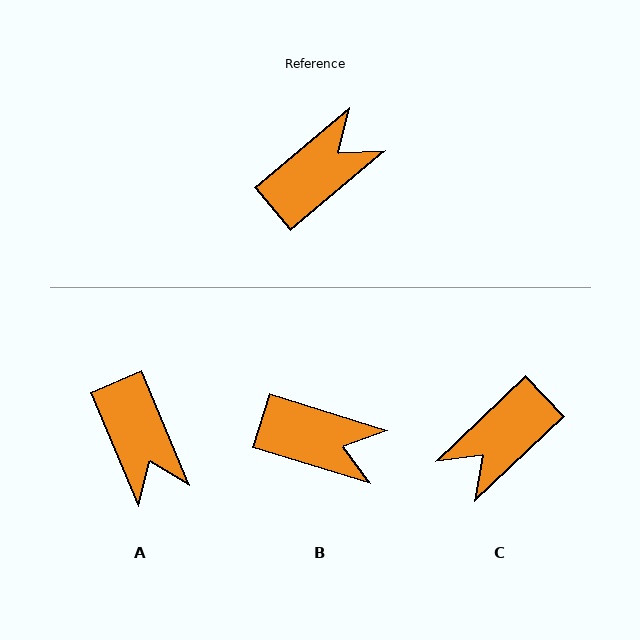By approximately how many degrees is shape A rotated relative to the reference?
Approximately 107 degrees clockwise.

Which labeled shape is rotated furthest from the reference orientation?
C, about 177 degrees away.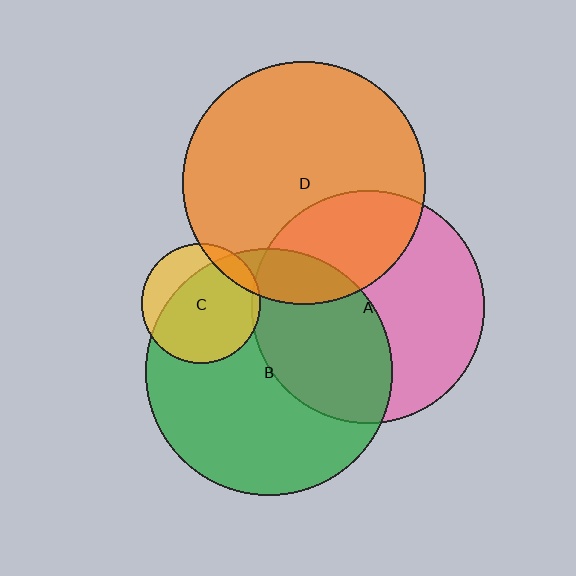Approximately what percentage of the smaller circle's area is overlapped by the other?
Approximately 75%.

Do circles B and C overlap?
Yes.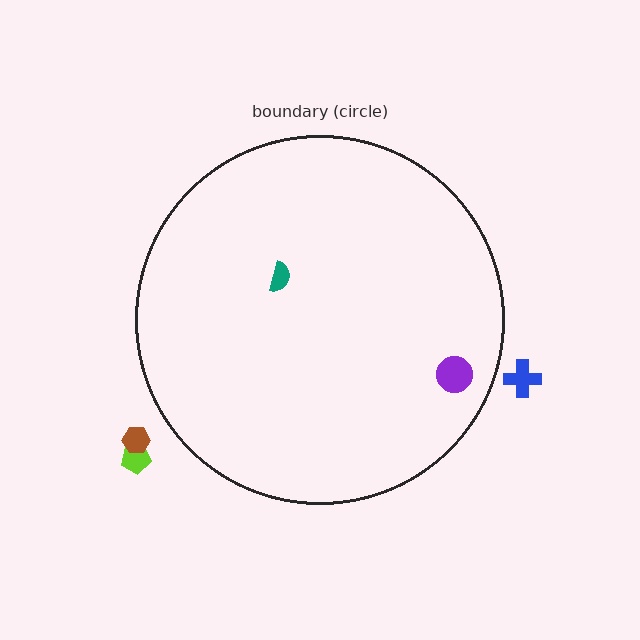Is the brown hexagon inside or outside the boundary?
Outside.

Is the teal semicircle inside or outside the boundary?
Inside.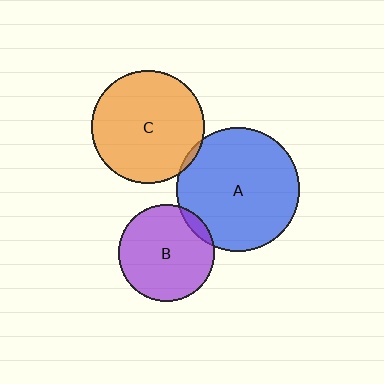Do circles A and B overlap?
Yes.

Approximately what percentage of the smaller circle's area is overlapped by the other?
Approximately 5%.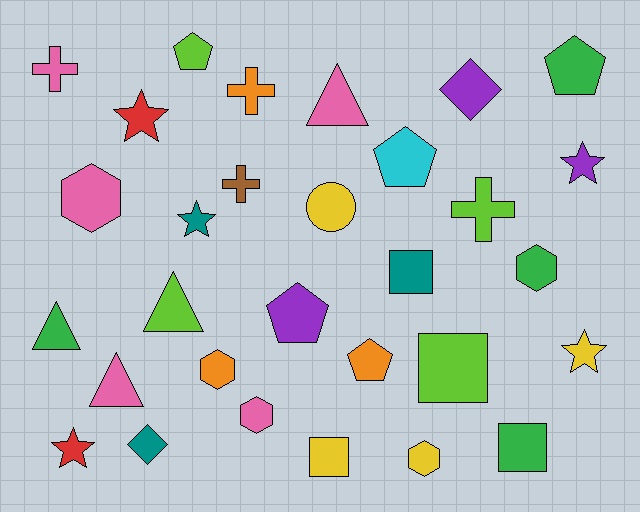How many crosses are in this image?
There are 4 crosses.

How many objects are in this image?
There are 30 objects.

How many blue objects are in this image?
There are no blue objects.